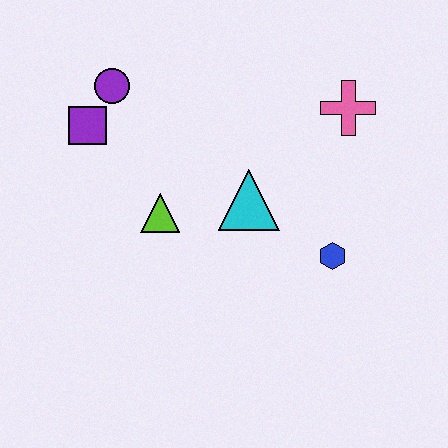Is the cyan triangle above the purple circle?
No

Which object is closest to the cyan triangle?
The lime triangle is closest to the cyan triangle.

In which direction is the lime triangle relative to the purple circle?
The lime triangle is below the purple circle.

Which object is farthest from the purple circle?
The blue hexagon is farthest from the purple circle.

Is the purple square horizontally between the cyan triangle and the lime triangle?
No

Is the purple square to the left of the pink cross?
Yes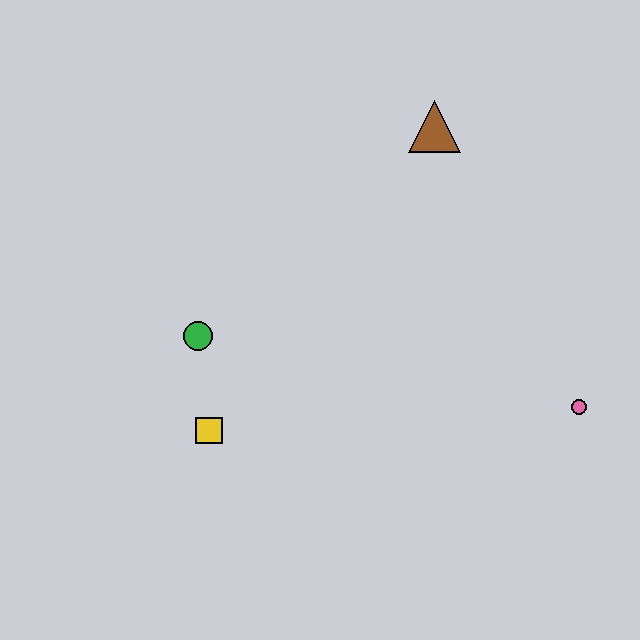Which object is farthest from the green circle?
The pink circle is farthest from the green circle.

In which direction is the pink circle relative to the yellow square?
The pink circle is to the right of the yellow square.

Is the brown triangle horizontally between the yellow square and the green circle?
No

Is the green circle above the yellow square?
Yes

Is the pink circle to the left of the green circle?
No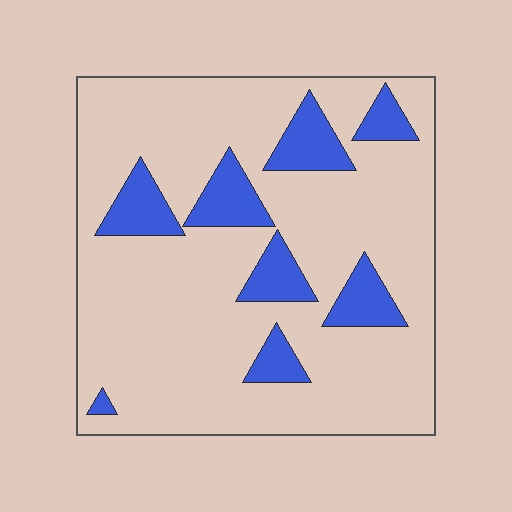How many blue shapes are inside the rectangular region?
8.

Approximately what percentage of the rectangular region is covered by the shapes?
Approximately 15%.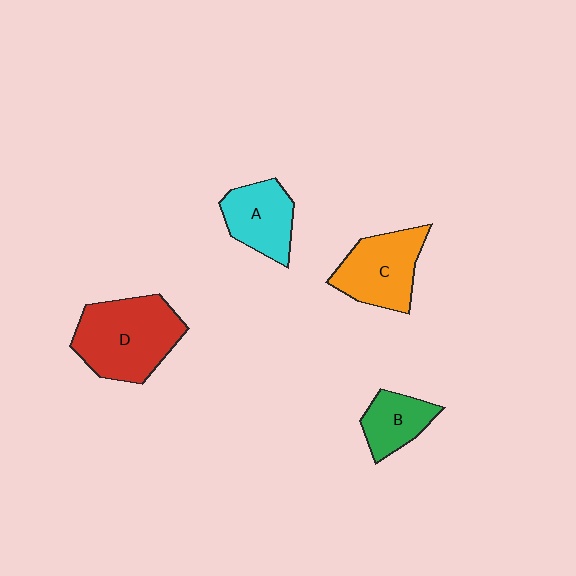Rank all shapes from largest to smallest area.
From largest to smallest: D (red), C (orange), A (cyan), B (green).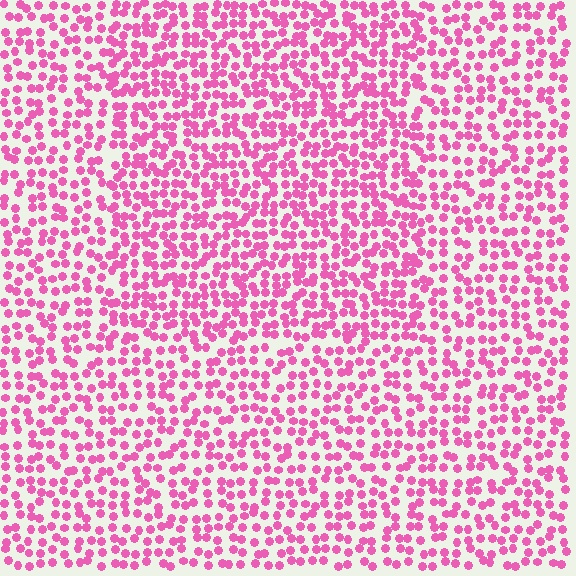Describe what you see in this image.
The image contains small pink elements arranged at two different densities. A rectangle-shaped region is visible where the elements are more densely packed than the surrounding area.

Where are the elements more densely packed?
The elements are more densely packed inside the rectangle boundary.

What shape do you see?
I see a rectangle.